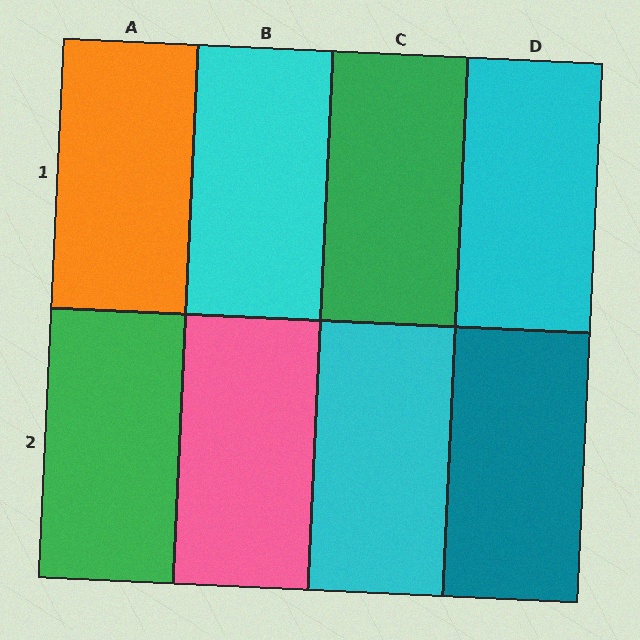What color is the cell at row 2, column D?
Teal.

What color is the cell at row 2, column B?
Pink.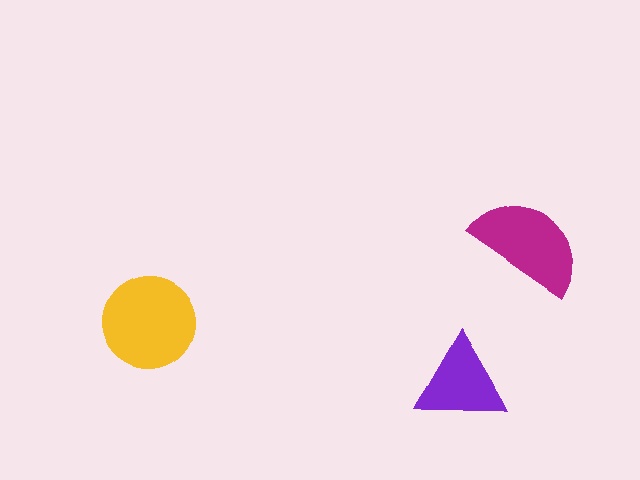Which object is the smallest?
The purple triangle.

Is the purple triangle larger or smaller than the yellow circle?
Smaller.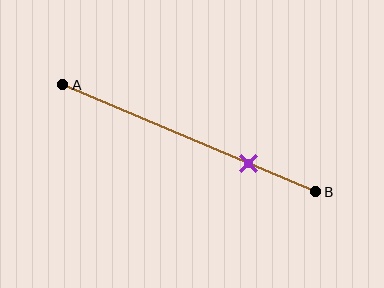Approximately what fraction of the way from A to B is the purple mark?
The purple mark is approximately 75% of the way from A to B.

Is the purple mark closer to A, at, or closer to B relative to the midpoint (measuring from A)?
The purple mark is closer to point B than the midpoint of segment AB.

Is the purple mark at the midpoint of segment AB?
No, the mark is at about 75% from A, not at the 50% midpoint.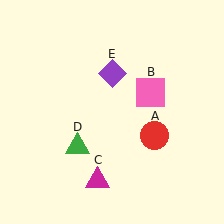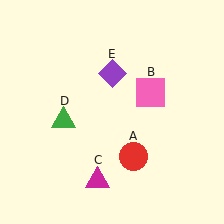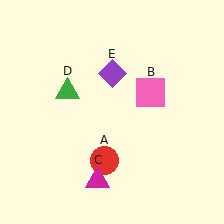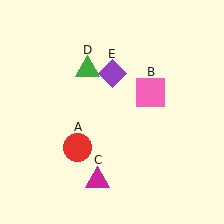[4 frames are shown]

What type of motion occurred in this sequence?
The red circle (object A), green triangle (object D) rotated clockwise around the center of the scene.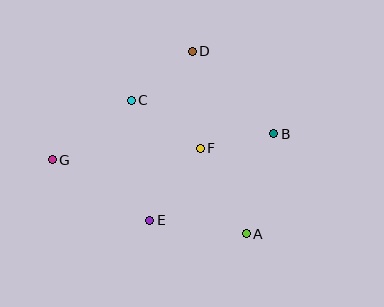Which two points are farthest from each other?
Points B and G are farthest from each other.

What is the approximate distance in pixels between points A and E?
The distance between A and E is approximately 97 pixels.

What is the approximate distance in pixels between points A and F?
The distance between A and F is approximately 97 pixels.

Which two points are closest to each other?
Points B and F are closest to each other.